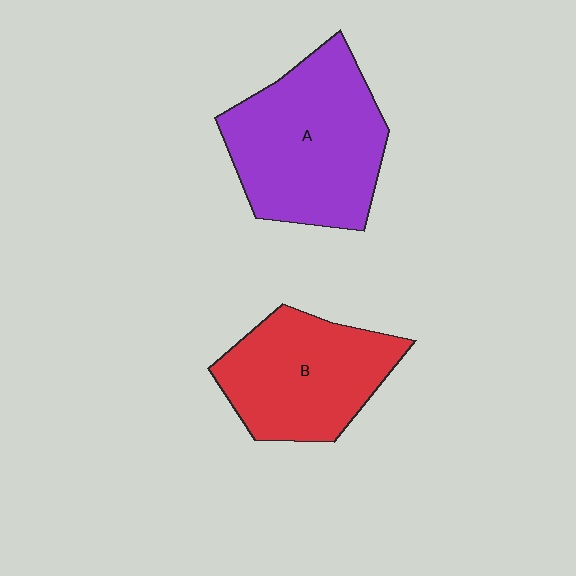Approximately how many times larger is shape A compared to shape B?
Approximately 1.3 times.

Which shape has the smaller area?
Shape B (red).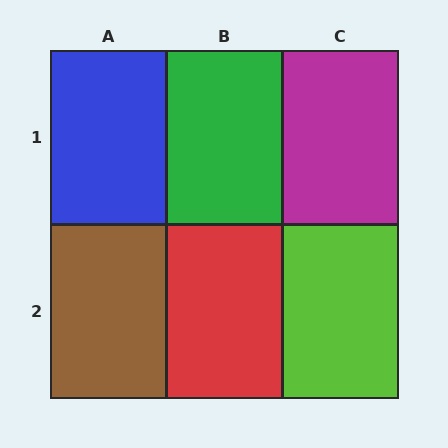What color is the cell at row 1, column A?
Blue.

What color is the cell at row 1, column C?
Magenta.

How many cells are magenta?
1 cell is magenta.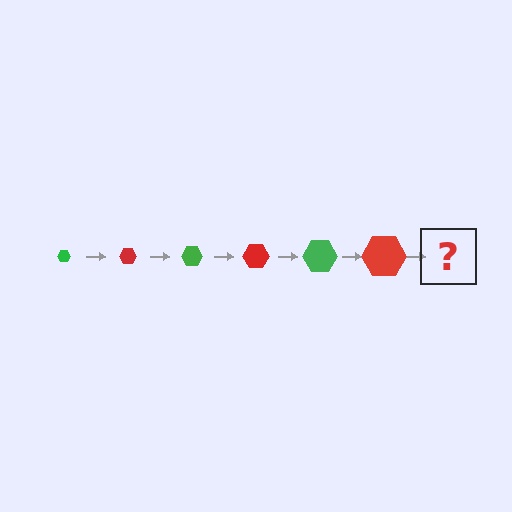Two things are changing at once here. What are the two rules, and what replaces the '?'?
The two rules are that the hexagon grows larger each step and the color cycles through green and red. The '?' should be a green hexagon, larger than the previous one.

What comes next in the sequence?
The next element should be a green hexagon, larger than the previous one.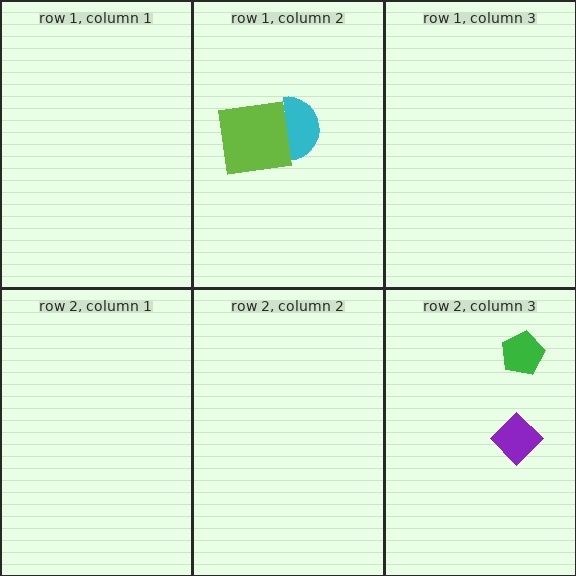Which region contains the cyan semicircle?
The row 1, column 2 region.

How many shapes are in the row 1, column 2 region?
2.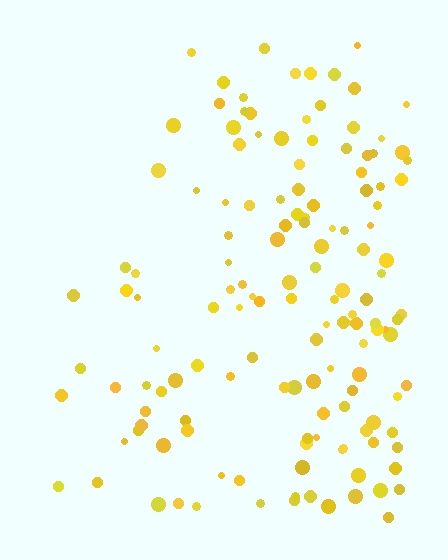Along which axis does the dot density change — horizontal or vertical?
Horizontal.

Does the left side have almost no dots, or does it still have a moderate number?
Still a moderate number, just noticeably fewer than the right.